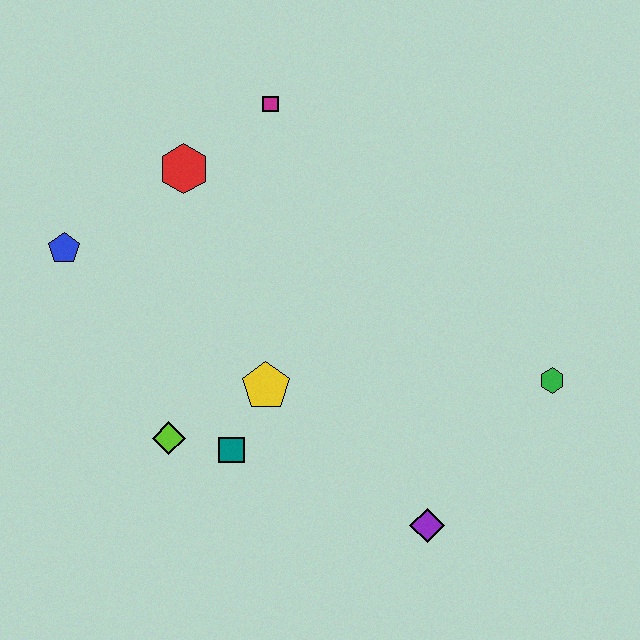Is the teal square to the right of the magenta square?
No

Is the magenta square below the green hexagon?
No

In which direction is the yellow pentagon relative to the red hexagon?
The yellow pentagon is below the red hexagon.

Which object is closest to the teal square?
The lime diamond is closest to the teal square.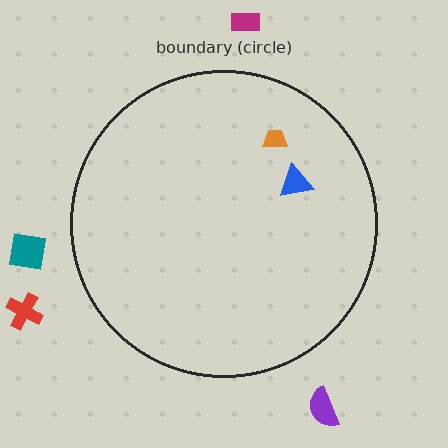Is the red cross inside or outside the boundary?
Outside.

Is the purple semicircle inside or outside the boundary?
Outside.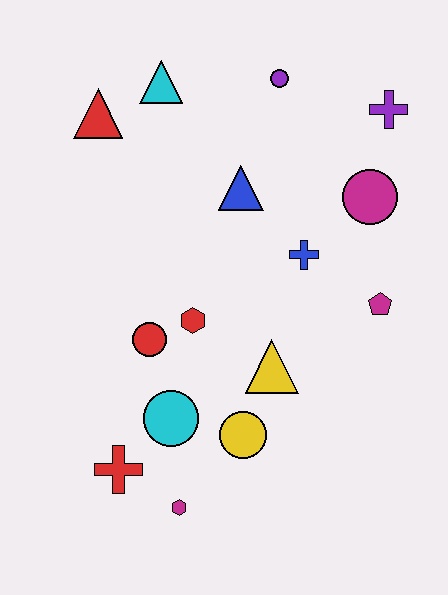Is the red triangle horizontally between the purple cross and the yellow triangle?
No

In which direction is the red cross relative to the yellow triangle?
The red cross is to the left of the yellow triangle.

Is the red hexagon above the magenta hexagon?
Yes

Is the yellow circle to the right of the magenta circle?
No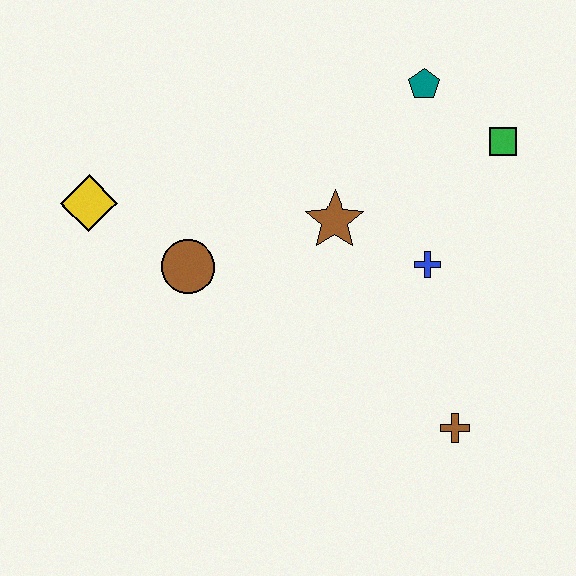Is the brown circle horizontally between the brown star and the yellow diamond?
Yes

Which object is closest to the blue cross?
The brown star is closest to the blue cross.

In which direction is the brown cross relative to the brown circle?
The brown cross is to the right of the brown circle.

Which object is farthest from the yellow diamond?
The brown cross is farthest from the yellow diamond.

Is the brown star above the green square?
No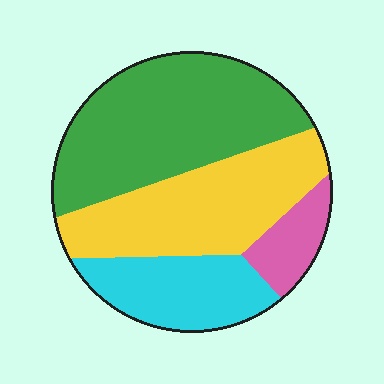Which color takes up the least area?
Pink, at roughly 10%.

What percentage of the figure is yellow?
Yellow covers around 30% of the figure.